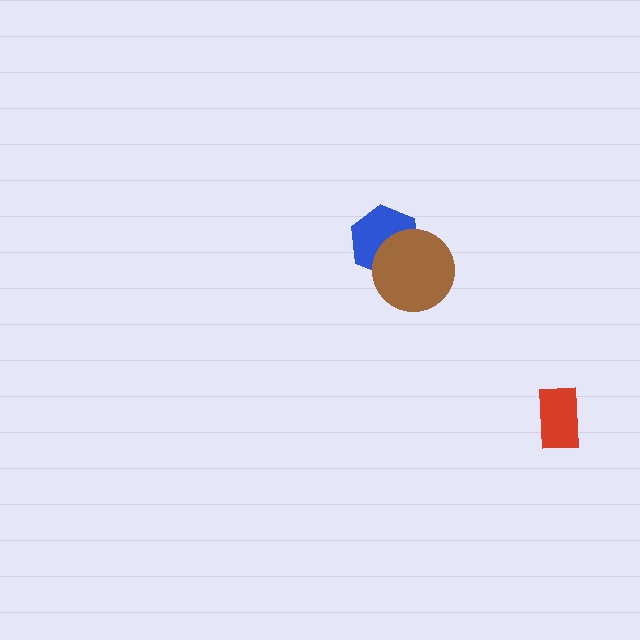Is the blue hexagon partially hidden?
Yes, it is partially covered by another shape.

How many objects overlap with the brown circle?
1 object overlaps with the brown circle.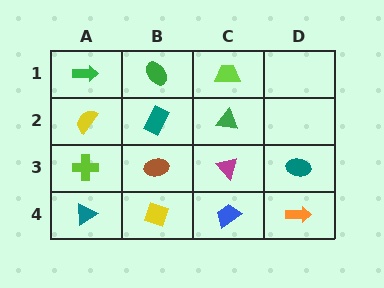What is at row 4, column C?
A blue trapezoid.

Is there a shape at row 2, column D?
No, that cell is empty.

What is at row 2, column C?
A green triangle.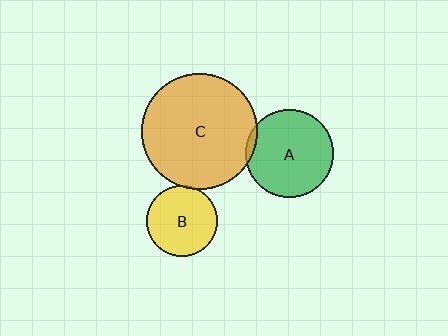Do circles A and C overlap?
Yes.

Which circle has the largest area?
Circle C (orange).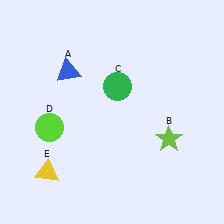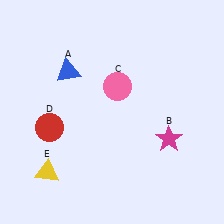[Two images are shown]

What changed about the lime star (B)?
In Image 1, B is lime. In Image 2, it changed to magenta.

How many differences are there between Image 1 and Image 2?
There are 3 differences between the two images.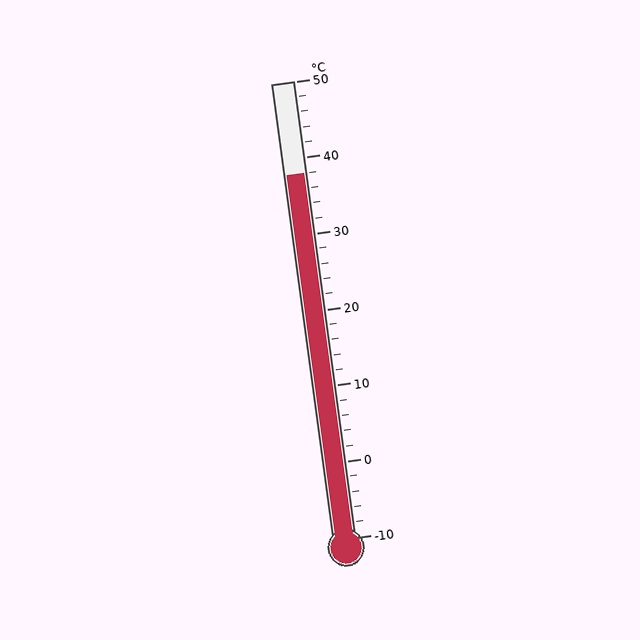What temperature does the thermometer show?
The thermometer shows approximately 38°C.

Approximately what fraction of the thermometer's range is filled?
The thermometer is filled to approximately 80% of its range.